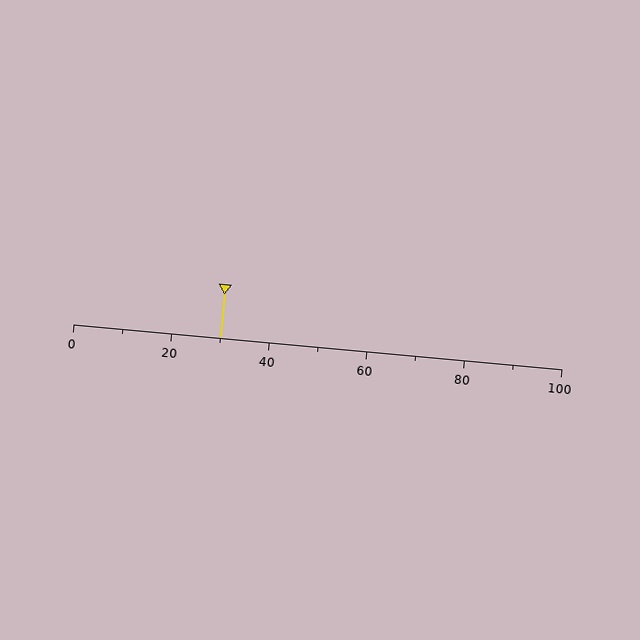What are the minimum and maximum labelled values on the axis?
The axis runs from 0 to 100.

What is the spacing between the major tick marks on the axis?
The major ticks are spaced 20 apart.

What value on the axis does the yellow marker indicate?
The marker indicates approximately 30.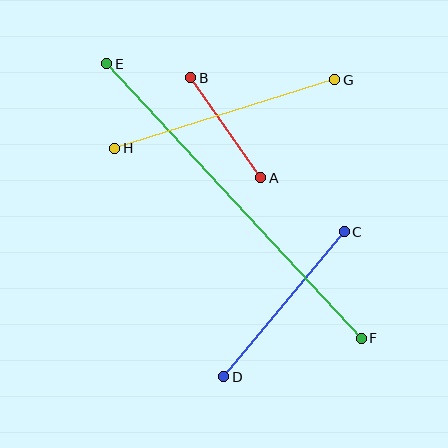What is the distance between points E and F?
The distance is approximately 375 pixels.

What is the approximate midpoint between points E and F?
The midpoint is at approximately (234, 201) pixels.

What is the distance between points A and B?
The distance is approximately 122 pixels.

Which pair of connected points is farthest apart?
Points E and F are farthest apart.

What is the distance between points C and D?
The distance is approximately 188 pixels.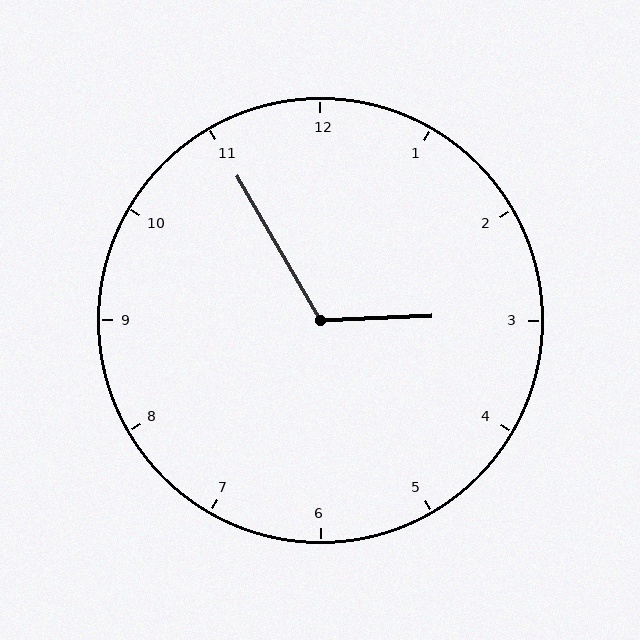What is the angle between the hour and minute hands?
Approximately 118 degrees.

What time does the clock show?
2:55.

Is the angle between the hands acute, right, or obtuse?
It is obtuse.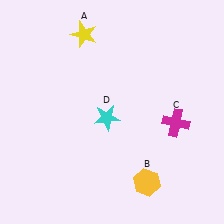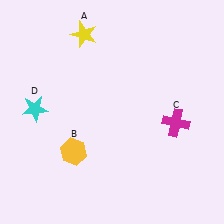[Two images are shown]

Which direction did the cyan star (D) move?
The cyan star (D) moved left.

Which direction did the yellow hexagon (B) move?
The yellow hexagon (B) moved left.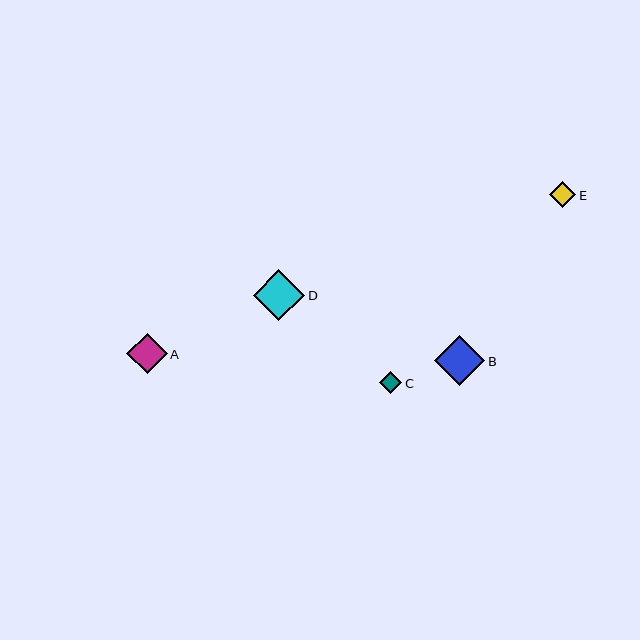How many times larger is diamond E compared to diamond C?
Diamond E is approximately 1.2 times the size of diamond C.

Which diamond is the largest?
Diamond D is the largest with a size of approximately 52 pixels.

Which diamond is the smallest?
Diamond C is the smallest with a size of approximately 22 pixels.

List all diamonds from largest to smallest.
From largest to smallest: D, B, A, E, C.